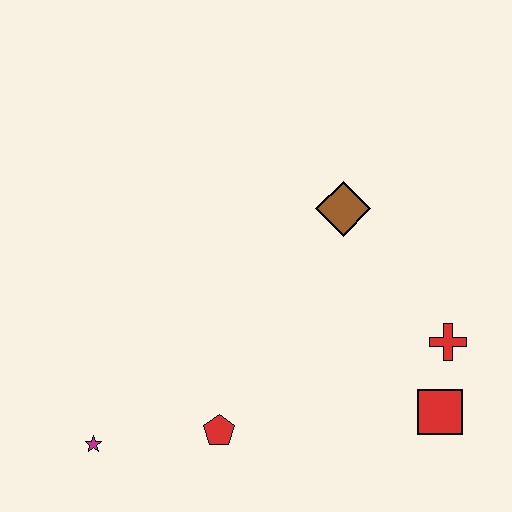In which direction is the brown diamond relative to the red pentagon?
The brown diamond is above the red pentagon.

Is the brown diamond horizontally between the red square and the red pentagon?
Yes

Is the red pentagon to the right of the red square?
No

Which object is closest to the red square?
The red cross is closest to the red square.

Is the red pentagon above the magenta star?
Yes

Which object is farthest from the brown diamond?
The magenta star is farthest from the brown diamond.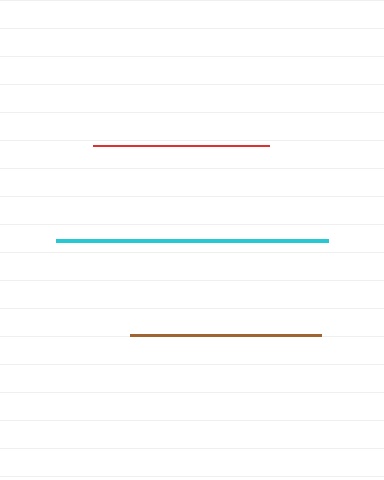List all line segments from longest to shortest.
From longest to shortest: cyan, brown, red.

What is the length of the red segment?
The red segment is approximately 176 pixels long.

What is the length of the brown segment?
The brown segment is approximately 190 pixels long.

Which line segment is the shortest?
The red line is the shortest at approximately 176 pixels.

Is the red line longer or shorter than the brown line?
The brown line is longer than the red line.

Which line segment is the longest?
The cyan line is the longest at approximately 272 pixels.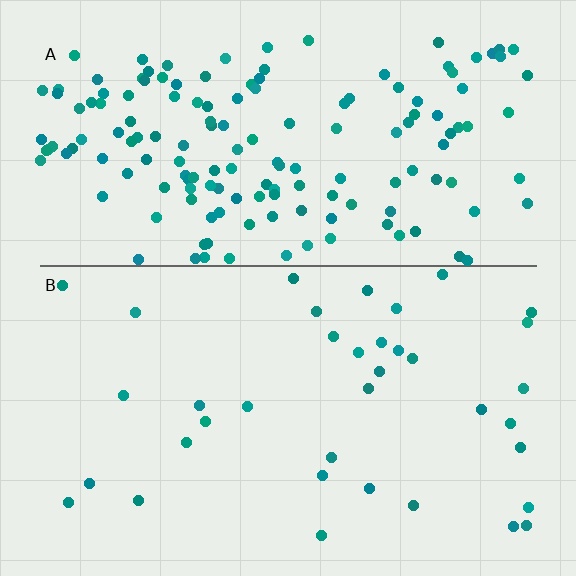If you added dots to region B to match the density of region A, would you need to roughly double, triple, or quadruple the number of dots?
Approximately quadruple.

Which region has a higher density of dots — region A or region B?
A (the top).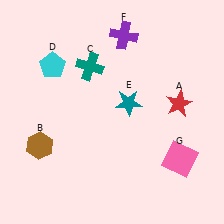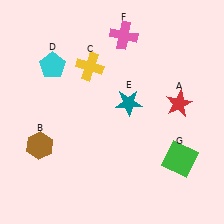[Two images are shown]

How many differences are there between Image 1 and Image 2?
There are 3 differences between the two images.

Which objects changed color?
C changed from teal to yellow. F changed from purple to pink. G changed from pink to green.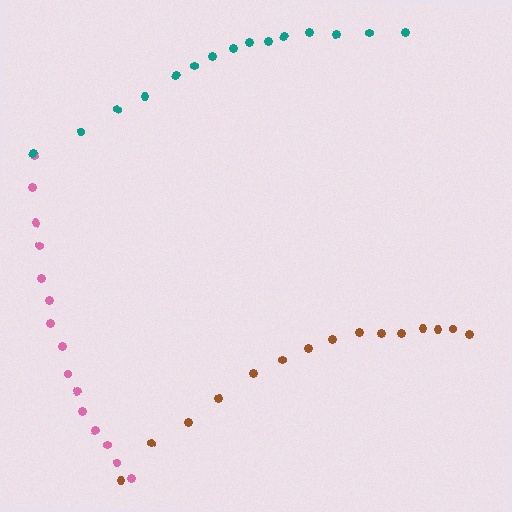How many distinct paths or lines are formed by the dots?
There are 3 distinct paths.